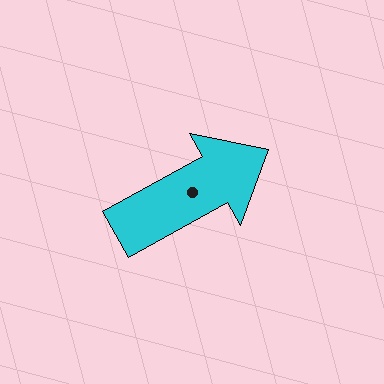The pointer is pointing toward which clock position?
Roughly 2 o'clock.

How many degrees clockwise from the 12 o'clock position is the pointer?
Approximately 61 degrees.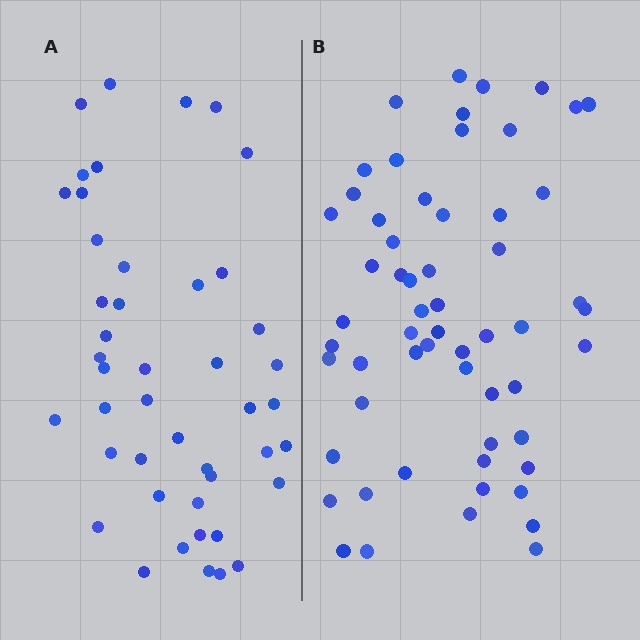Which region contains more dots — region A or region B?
Region B (the right region) has more dots.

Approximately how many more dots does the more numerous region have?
Region B has approximately 15 more dots than region A.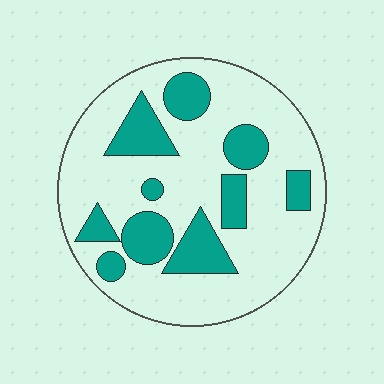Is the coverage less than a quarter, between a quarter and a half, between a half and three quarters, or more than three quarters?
Between a quarter and a half.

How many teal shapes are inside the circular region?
10.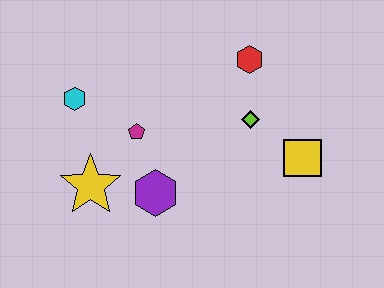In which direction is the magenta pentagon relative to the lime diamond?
The magenta pentagon is to the left of the lime diamond.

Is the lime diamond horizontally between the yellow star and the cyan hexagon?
No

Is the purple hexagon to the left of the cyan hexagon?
No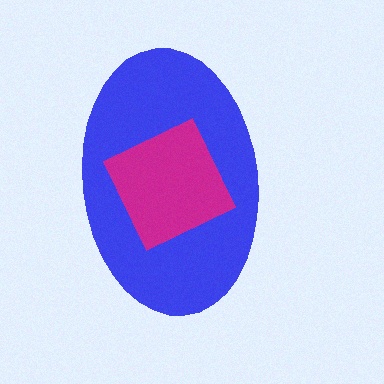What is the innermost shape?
The magenta square.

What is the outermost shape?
The blue ellipse.